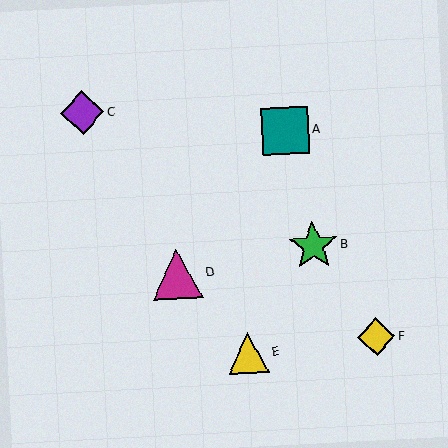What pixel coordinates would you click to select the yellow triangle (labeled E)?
Click at (248, 353) to select the yellow triangle E.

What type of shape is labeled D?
Shape D is a magenta triangle.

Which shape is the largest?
The magenta triangle (labeled D) is the largest.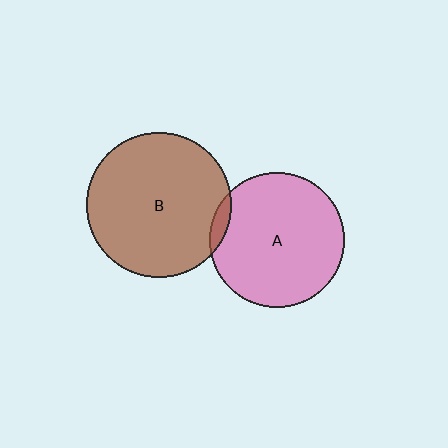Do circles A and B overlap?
Yes.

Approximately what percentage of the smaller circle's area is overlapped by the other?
Approximately 5%.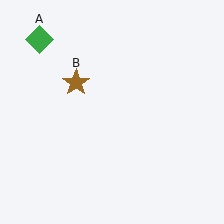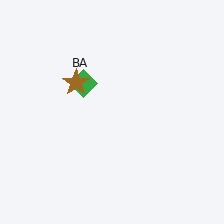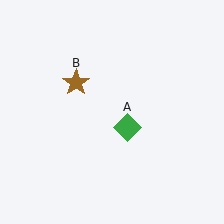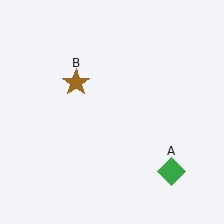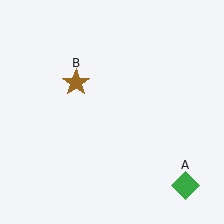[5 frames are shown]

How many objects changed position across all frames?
1 object changed position: green diamond (object A).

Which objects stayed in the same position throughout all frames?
Brown star (object B) remained stationary.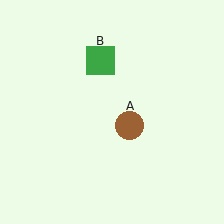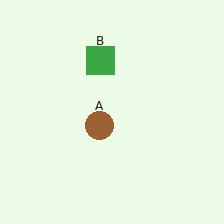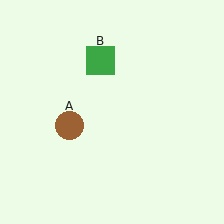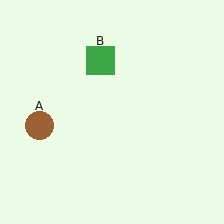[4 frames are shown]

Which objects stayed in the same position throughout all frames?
Green square (object B) remained stationary.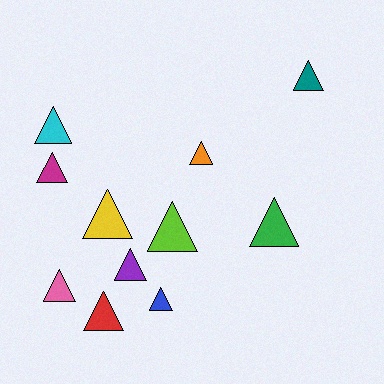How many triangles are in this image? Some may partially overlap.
There are 11 triangles.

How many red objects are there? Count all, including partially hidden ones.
There is 1 red object.